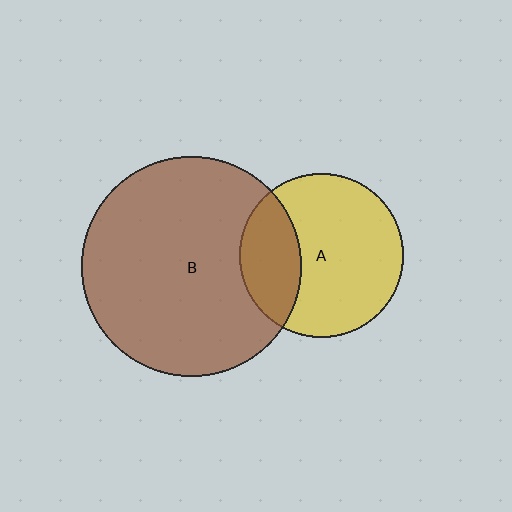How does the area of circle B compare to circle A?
Approximately 1.8 times.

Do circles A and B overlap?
Yes.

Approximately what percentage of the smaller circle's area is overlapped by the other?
Approximately 30%.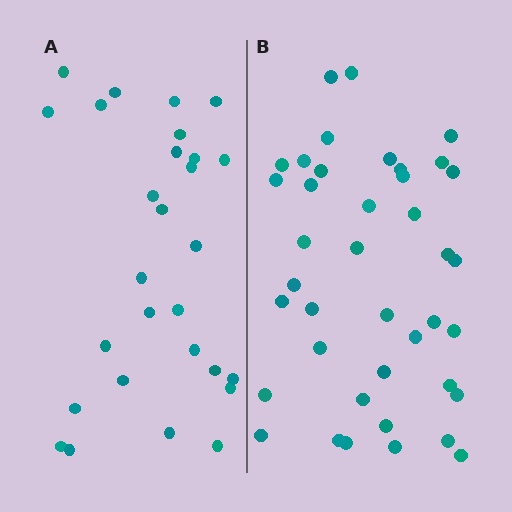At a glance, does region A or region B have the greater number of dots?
Region B (the right region) has more dots.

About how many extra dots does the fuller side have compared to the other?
Region B has roughly 12 or so more dots than region A.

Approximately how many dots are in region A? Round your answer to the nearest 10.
About 30 dots. (The exact count is 28, which rounds to 30.)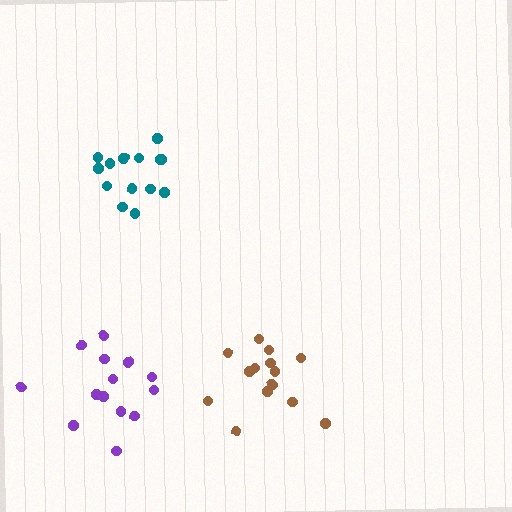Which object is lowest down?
The purple cluster is bottommost.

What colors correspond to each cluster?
The clusters are colored: purple, teal, brown.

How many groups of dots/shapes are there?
There are 3 groups.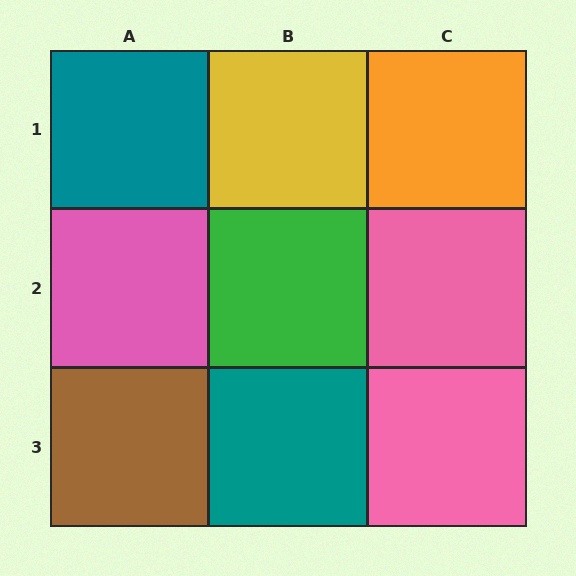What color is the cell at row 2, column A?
Pink.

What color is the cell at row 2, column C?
Pink.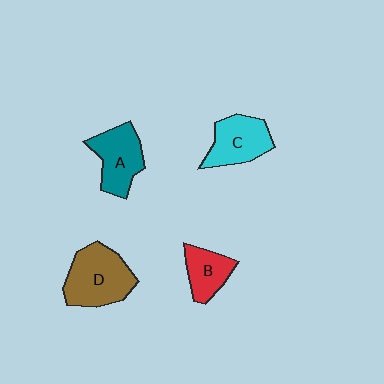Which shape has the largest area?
Shape D (brown).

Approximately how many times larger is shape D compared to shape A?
Approximately 1.3 times.